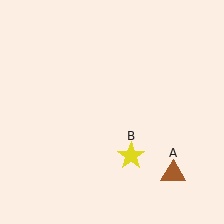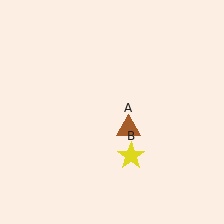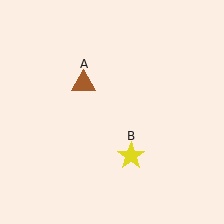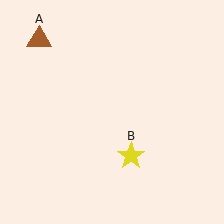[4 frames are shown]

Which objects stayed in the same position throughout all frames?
Yellow star (object B) remained stationary.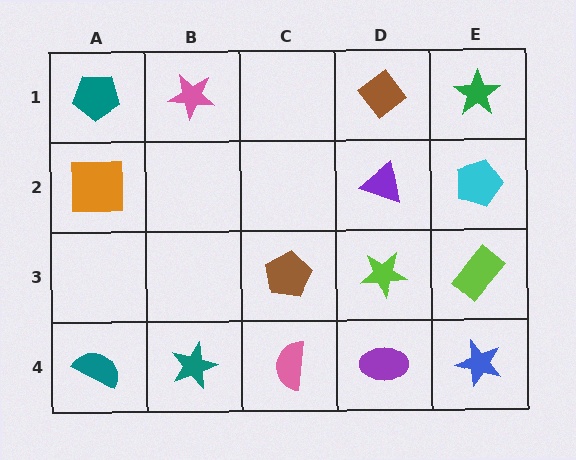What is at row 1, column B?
A pink star.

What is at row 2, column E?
A cyan pentagon.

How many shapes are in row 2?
3 shapes.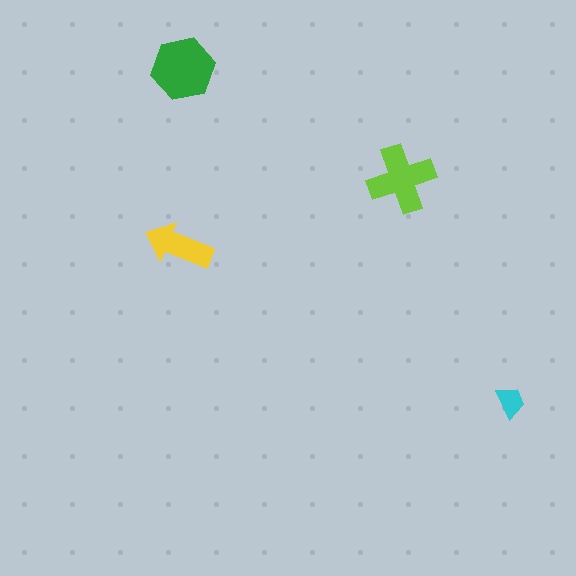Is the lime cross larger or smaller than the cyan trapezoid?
Larger.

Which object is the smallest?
The cyan trapezoid.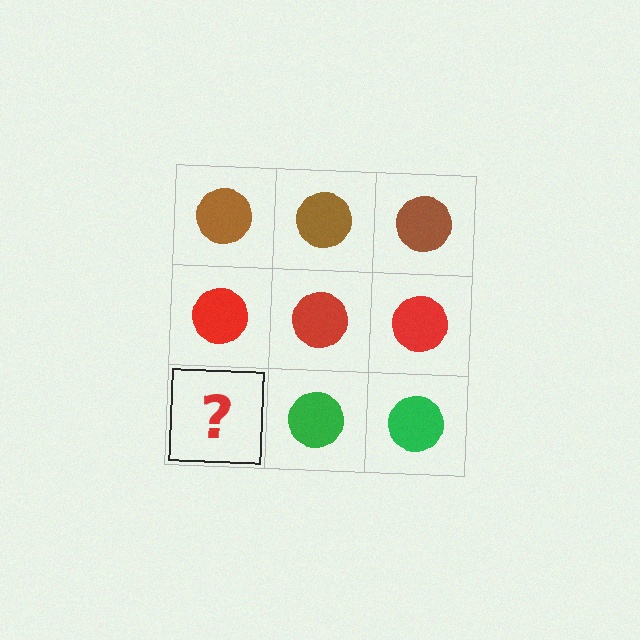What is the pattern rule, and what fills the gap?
The rule is that each row has a consistent color. The gap should be filled with a green circle.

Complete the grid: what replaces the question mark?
The question mark should be replaced with a green circle.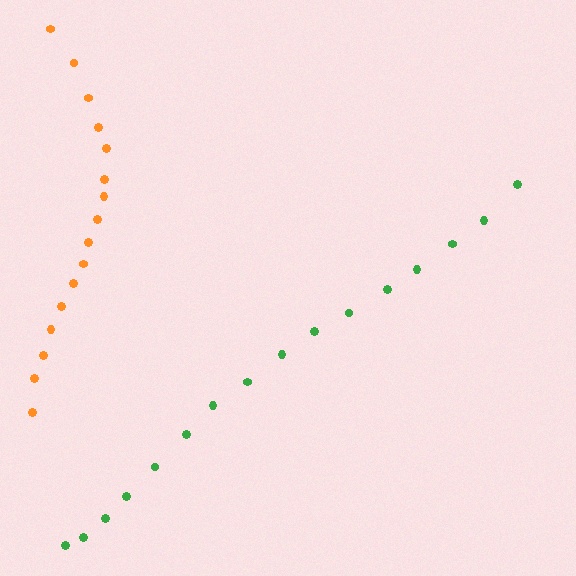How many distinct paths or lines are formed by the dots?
There are 2 distinct paths.